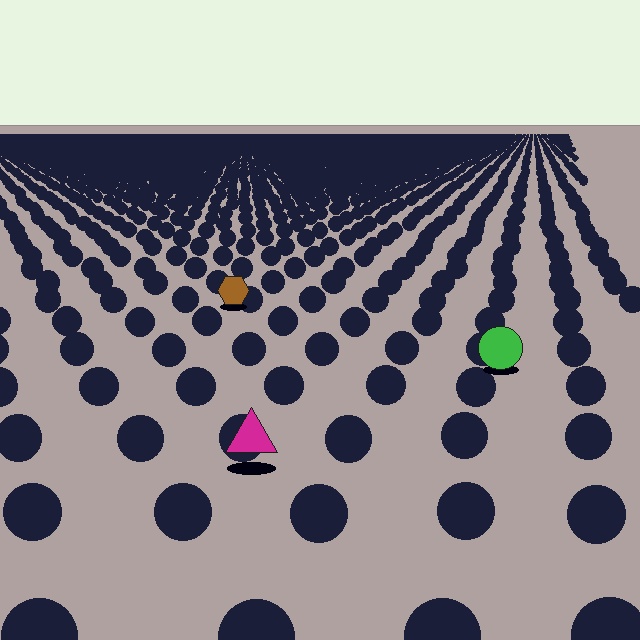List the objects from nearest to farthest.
From nearest to farthest: the magenta triangle, the green circle, the brown hexagon.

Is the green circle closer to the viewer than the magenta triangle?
No. The magenta triangle is closer — you can tell from the texture gradient: the ground texture is coarser near it.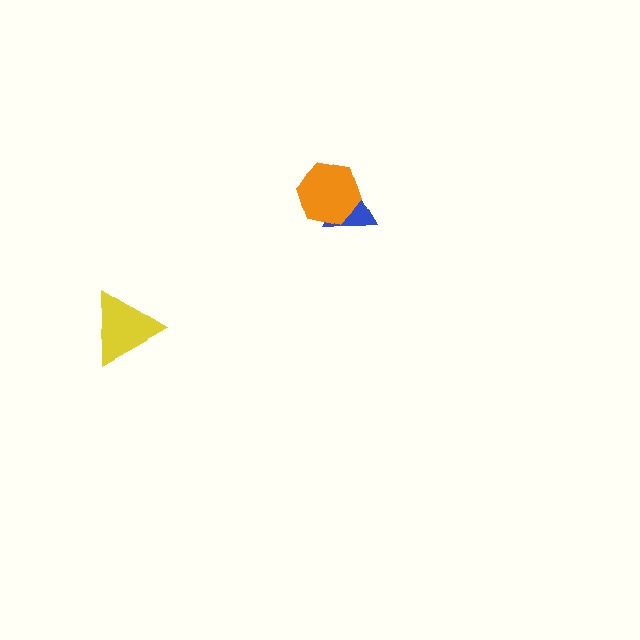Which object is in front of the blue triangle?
The orange hexagon is in front of the blue triangle.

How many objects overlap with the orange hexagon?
1 object overlaps with the orange hexagon.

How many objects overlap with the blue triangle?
1 object overlaps with the blue triangle.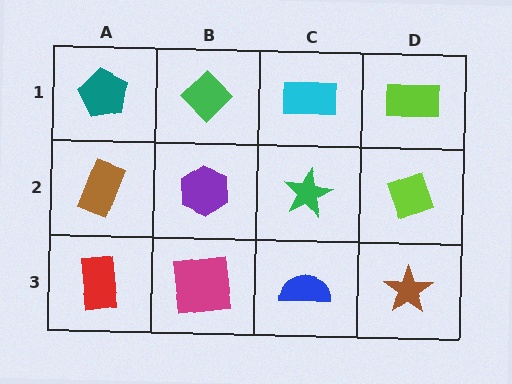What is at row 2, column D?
A lime diamond.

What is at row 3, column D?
A brown star.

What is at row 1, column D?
A lime rectangle.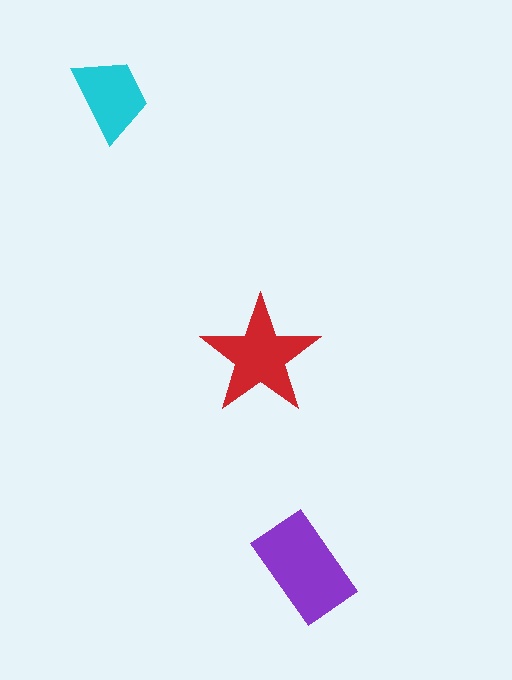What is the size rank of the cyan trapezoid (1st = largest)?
3rd.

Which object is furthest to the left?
The cyan trapezoid is leftmost.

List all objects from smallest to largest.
The cyan trapezoid, the red star, the purple rectangle.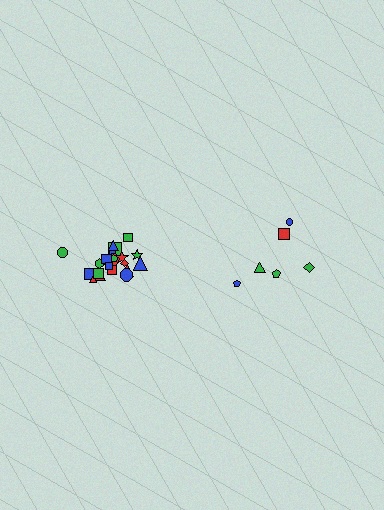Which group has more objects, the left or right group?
The left group.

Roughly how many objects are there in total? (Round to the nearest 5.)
Roughly 30 objects in total.